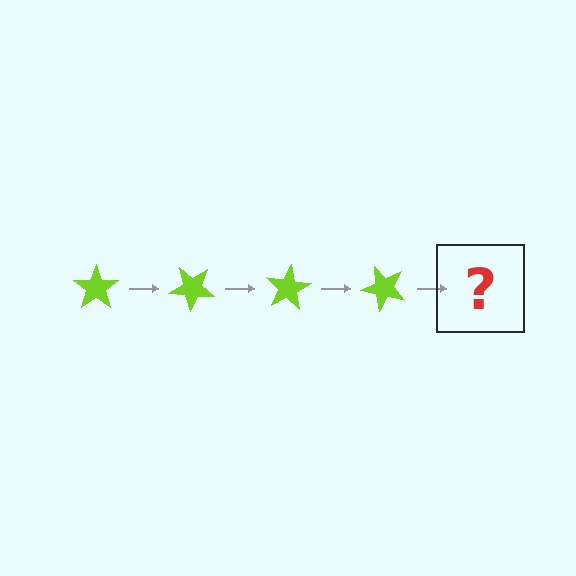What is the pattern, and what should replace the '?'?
The pattern is that the star rotates 40 degrees each step. The '?' should be a lime star rotated 160 degrees.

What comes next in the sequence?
The next element should be a lime star rotated 160 degrees.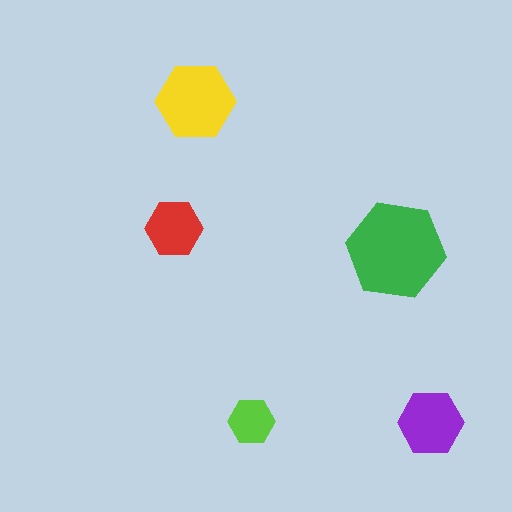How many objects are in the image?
There are 5 objects in the image.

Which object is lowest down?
The purple hexagon is bottommost.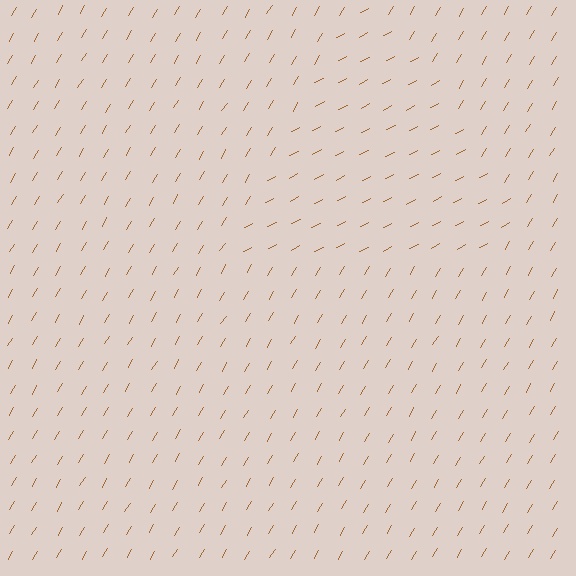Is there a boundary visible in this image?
Yes, there is a texture boundary formed by a change in line orientation.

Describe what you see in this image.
The image is filled with small brown line segments. A triangle region in the image has lines oriented differently from the surrounding lines, creating a visible texture boundary.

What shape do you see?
I see a triangle.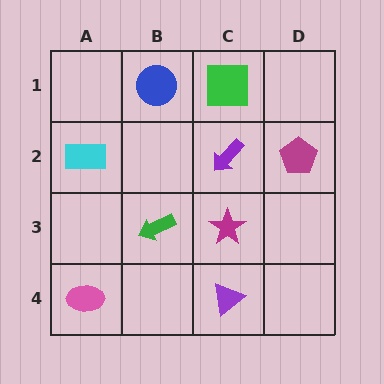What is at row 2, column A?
A cyan rectangle.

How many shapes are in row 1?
2 shapes.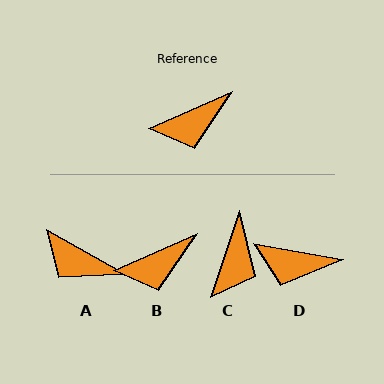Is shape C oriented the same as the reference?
No, it is off by about 48 degrees.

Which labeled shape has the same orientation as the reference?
B.